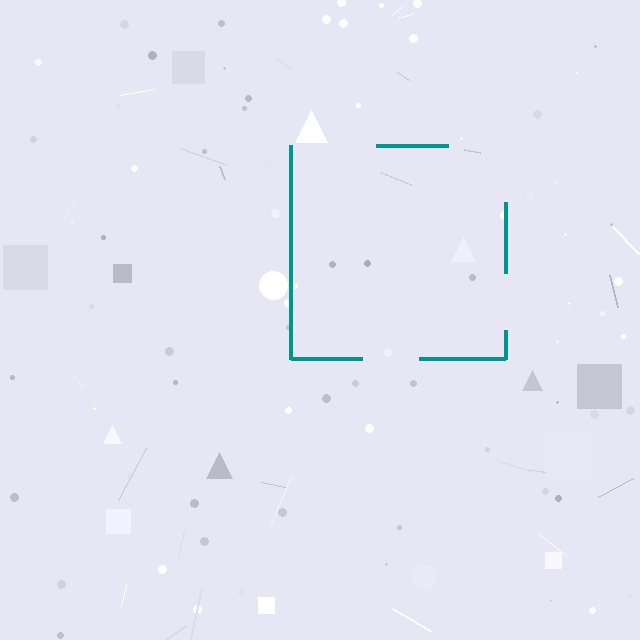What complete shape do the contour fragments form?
The contour fragments form a square.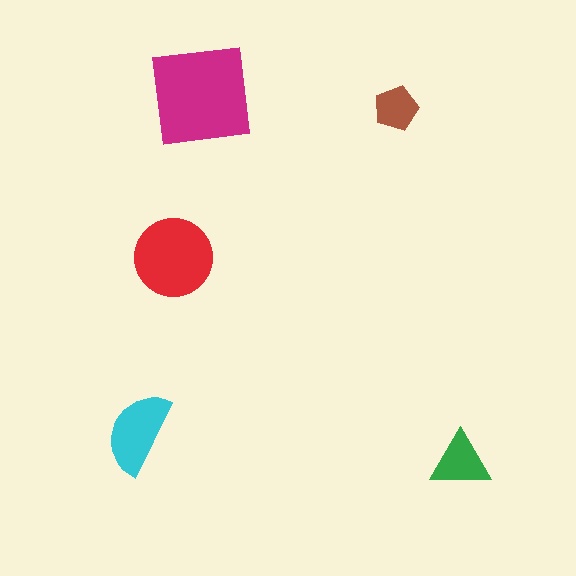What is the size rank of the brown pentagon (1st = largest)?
5th.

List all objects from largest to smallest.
The magenta square, the red circle, the cyan semicircle, the green triangle, the brown pentagon.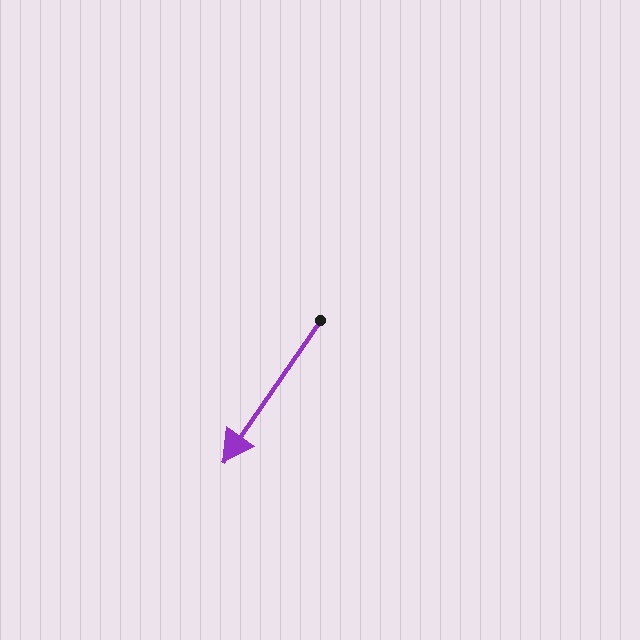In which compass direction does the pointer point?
Southwest.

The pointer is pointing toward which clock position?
Roughly 7 o'clock.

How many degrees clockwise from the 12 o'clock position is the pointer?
Approximately 214 degrees.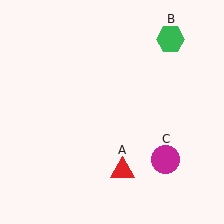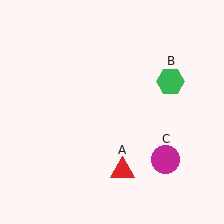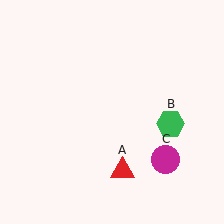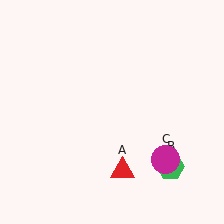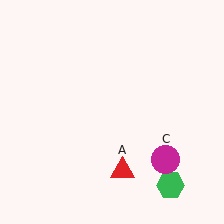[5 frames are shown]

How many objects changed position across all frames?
1 object changed position: green hexagon (object B).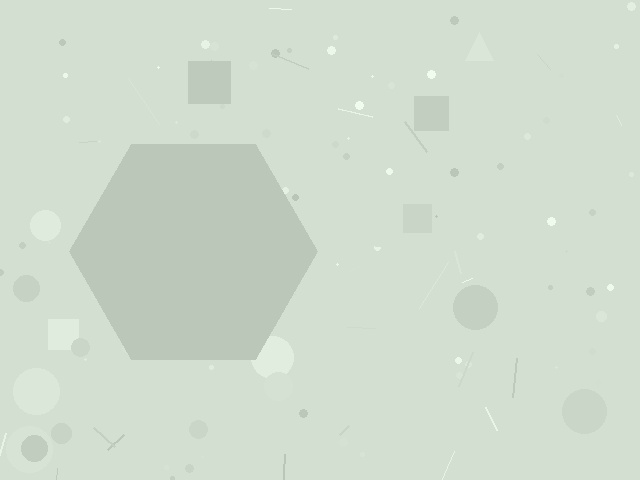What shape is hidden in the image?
A hexagon is hidden in the image.